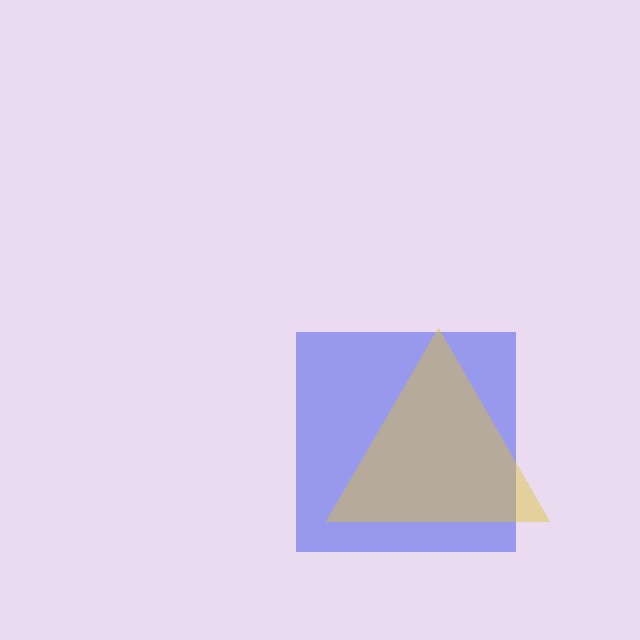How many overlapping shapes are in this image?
There are 2 overlapping shapes in the image.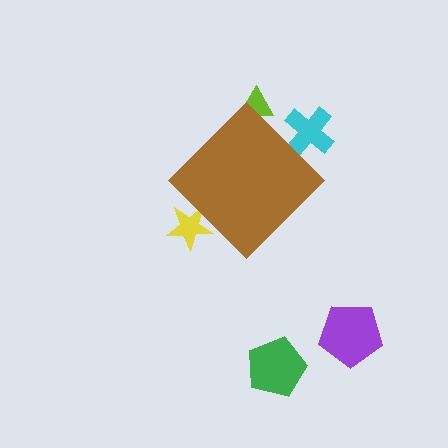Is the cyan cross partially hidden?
Yes, the cyan cross is partially hidden behind the brown diamond.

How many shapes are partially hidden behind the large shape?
3 shapes are partially hidden.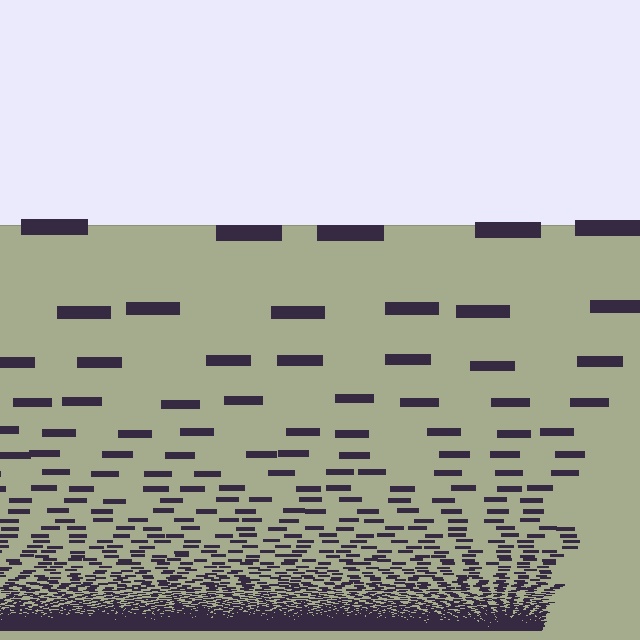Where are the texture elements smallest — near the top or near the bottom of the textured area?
Near the bottom.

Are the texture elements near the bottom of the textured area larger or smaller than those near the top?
Smaller. The gradient is inverted — elements near the bottom are smaller and denser.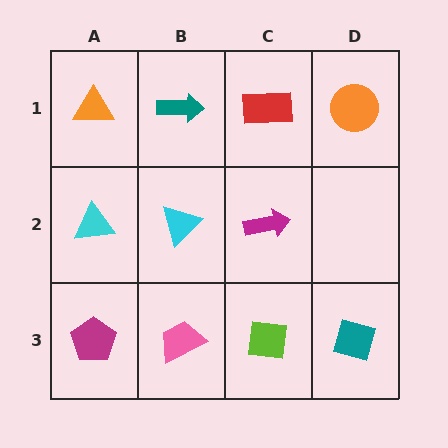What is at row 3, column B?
A pink trapezoid.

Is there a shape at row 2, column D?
No, that cell is empty.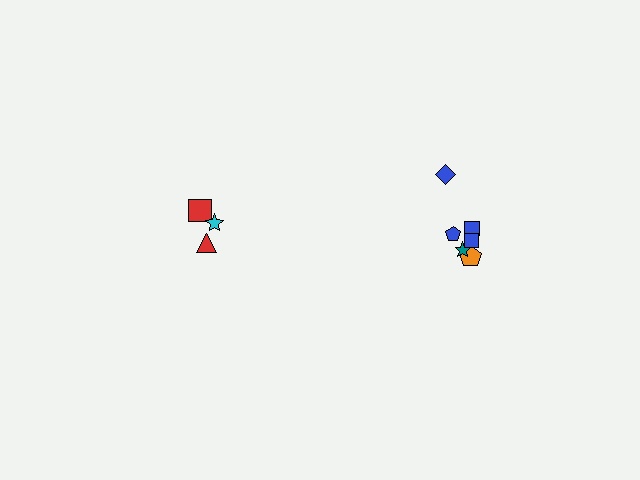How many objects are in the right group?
There are 6 objects.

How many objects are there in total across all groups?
There are 9 objects.